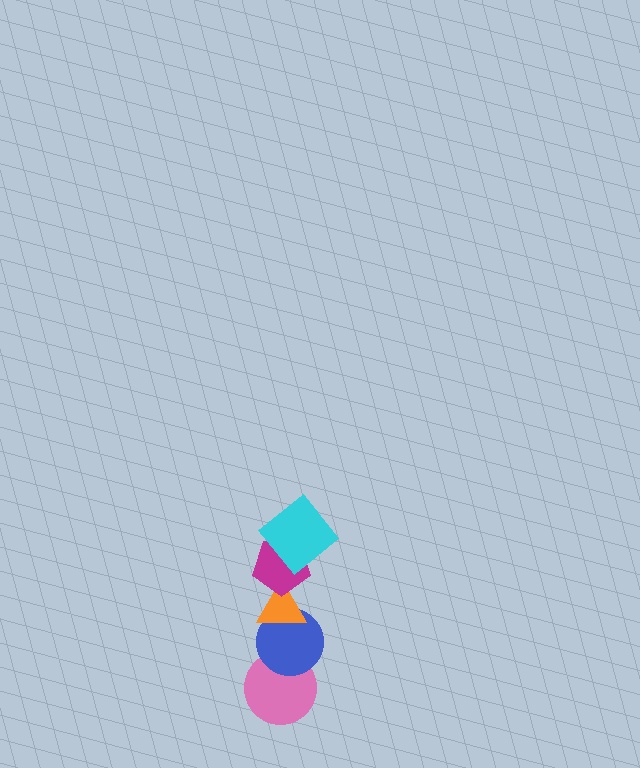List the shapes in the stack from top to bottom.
From top to bottom: the cyan diamond, the magenta pentagon, the orange triangle, the blue circle, the pink circle.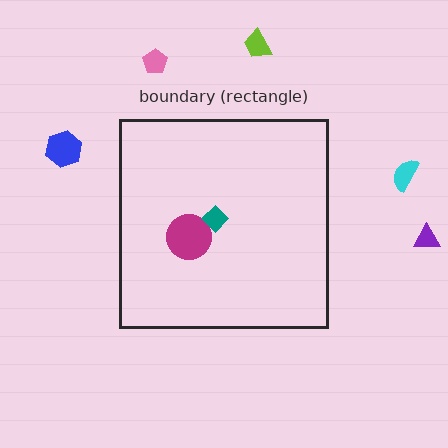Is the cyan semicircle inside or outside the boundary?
Outside.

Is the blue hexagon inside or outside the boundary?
Outside.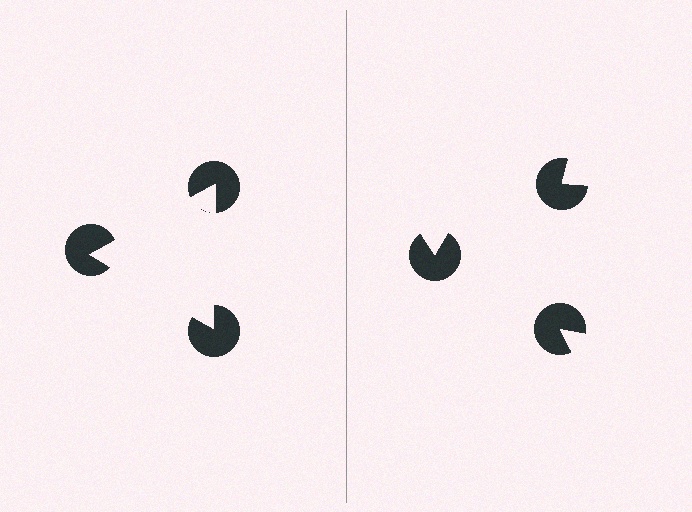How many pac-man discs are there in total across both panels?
6 — 3 on each side.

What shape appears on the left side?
An illusory triangle.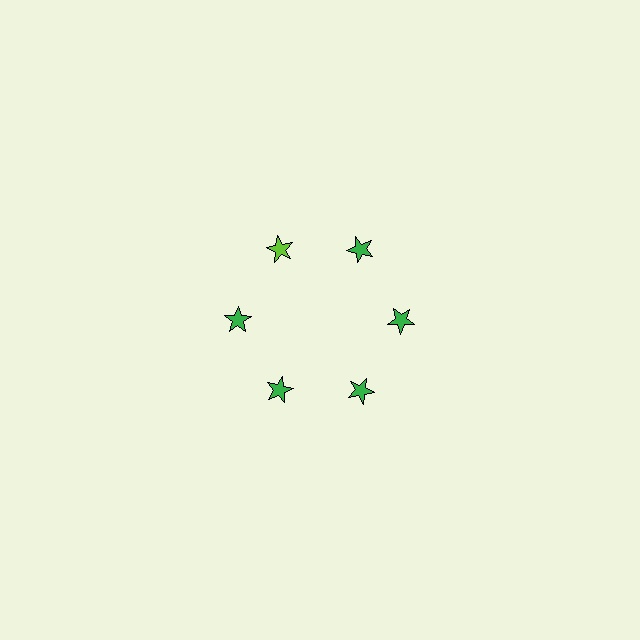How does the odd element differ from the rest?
It has a different color: lime instead of green.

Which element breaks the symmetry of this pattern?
The lime star at roughly the 11 o'clock position breaks the symmetry. All other shapes are green stars.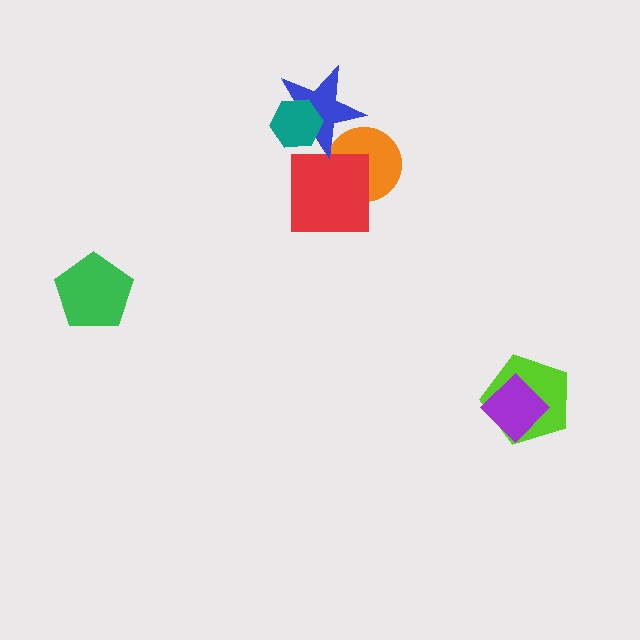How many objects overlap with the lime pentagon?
1 object overlaps with the lime pentagon.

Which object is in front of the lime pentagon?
The purple diamond is in front of the lime pentagon.